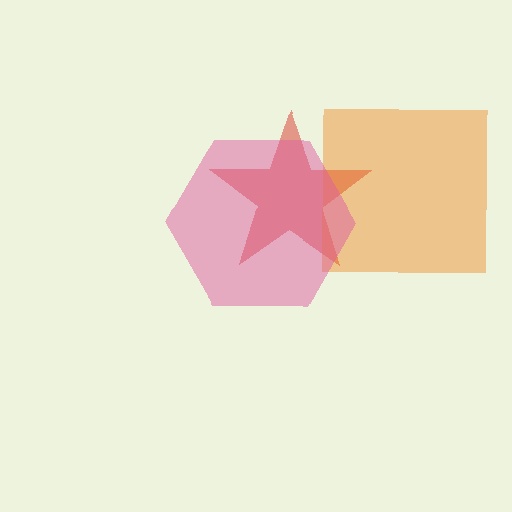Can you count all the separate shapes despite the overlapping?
Yes, there are 3 separate shapes.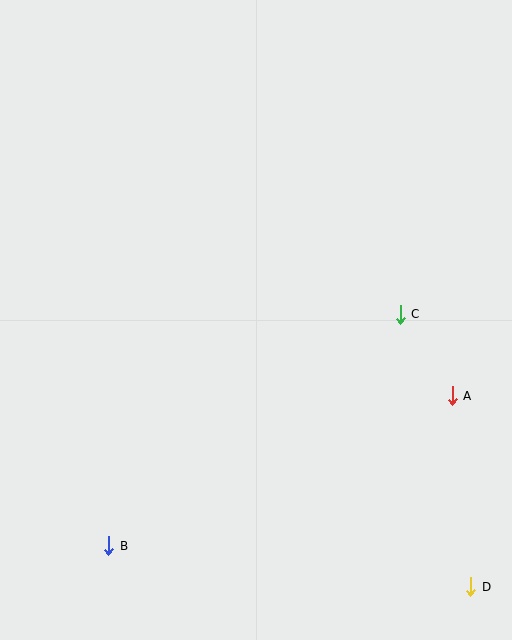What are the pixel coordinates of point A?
Point A is at (452, 396).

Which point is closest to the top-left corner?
Point C is closest to the top-left corner.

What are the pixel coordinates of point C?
Point C is at (400, 314).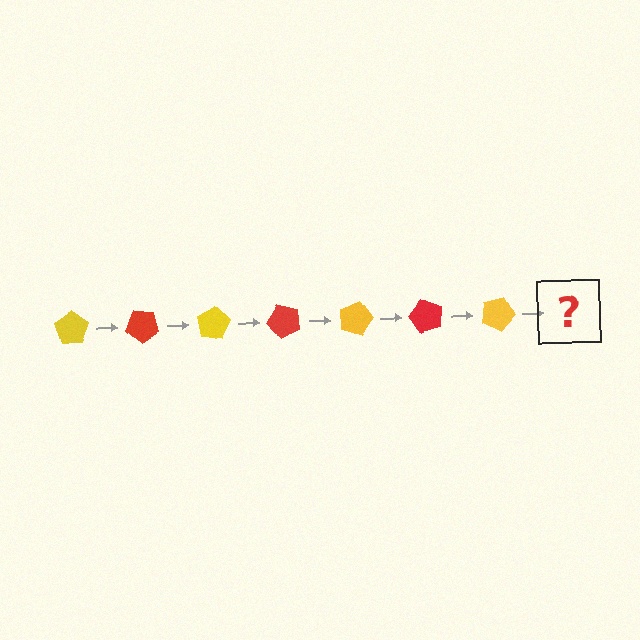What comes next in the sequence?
The next element should be a red pentagon, rotated 280 degrees from the start.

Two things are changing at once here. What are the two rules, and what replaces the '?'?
The two rules are that it rotates 40 degrees each step and the color cycles through yellow and red. The '?' should be a red pentagon, rotated 280 degrees from the start.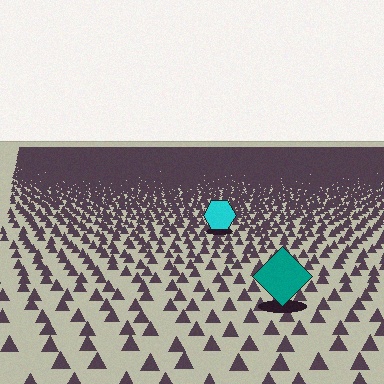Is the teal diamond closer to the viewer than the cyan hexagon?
Yes. The teal diamond is closer — you can tell from the texture gradient: the ground texture is coarser near it.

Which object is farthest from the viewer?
The cyan hexagon is farthest from the viewer. It appears smaller and the ground texture around it is denser.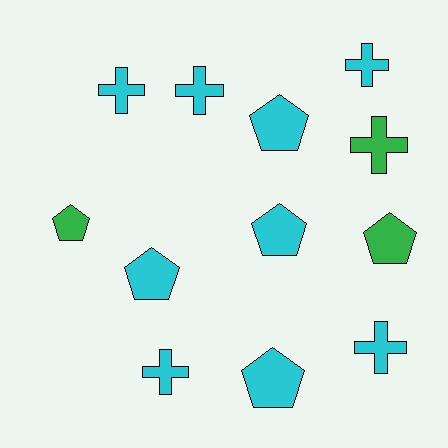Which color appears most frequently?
Cyan, with 9 objects.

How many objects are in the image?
There are 12 objects.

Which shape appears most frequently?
Pentagon, with 6 objects.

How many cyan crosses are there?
There are 5 cyan crosses.